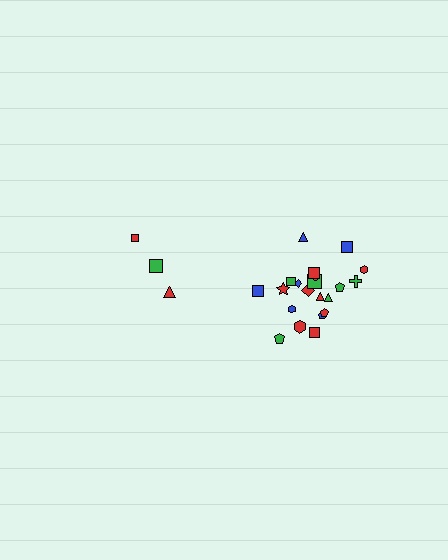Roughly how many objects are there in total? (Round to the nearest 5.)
Roughly 25 objects in total.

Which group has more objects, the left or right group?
The right group.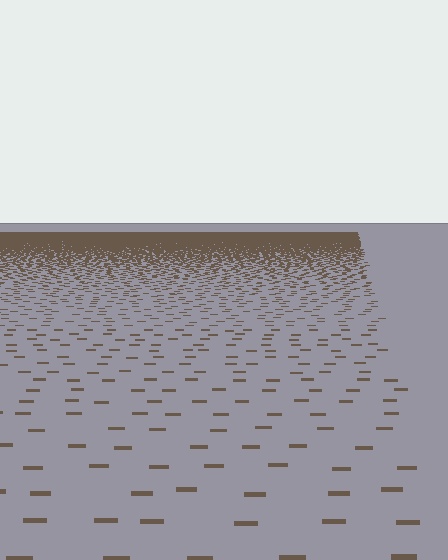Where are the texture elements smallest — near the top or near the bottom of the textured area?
Near the top.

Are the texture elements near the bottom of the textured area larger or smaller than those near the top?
Larger. Near the bottom, elements are closer to the viewer and appear at a bigger on-screen size.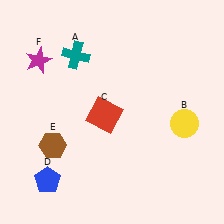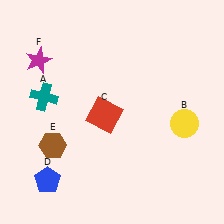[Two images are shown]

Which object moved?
The teal cross (A) moved down.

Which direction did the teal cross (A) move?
The teal cross (A) moved down.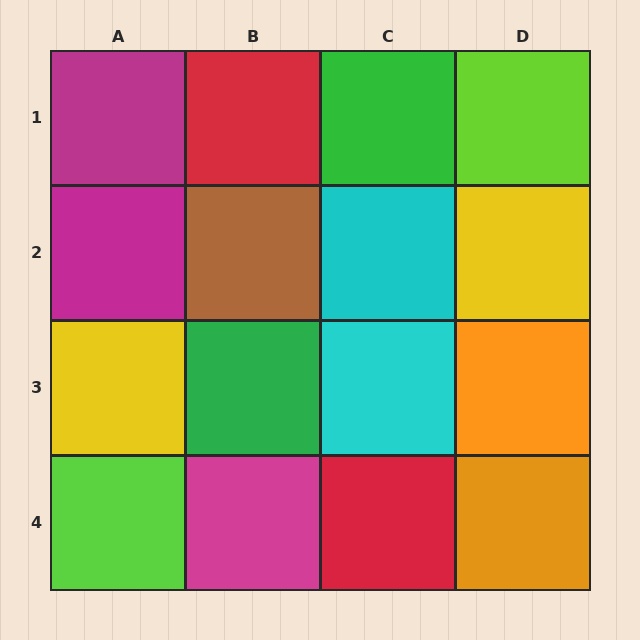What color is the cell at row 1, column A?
Magenta.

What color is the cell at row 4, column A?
Lime.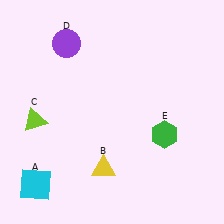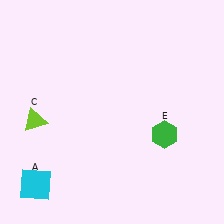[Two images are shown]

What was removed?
The yellow triangle (B), the purple circle (D) were removed in Image 2.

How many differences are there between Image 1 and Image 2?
There are 2 differences between the two images.